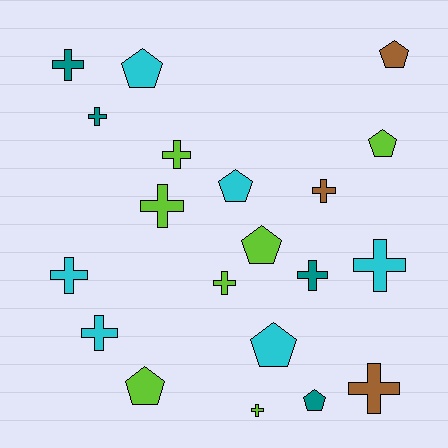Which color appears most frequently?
Lime, with 7 objects.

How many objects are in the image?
There are 20 objects.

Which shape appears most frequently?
Cross, with 12 objects.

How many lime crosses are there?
There are 4 lime crosses.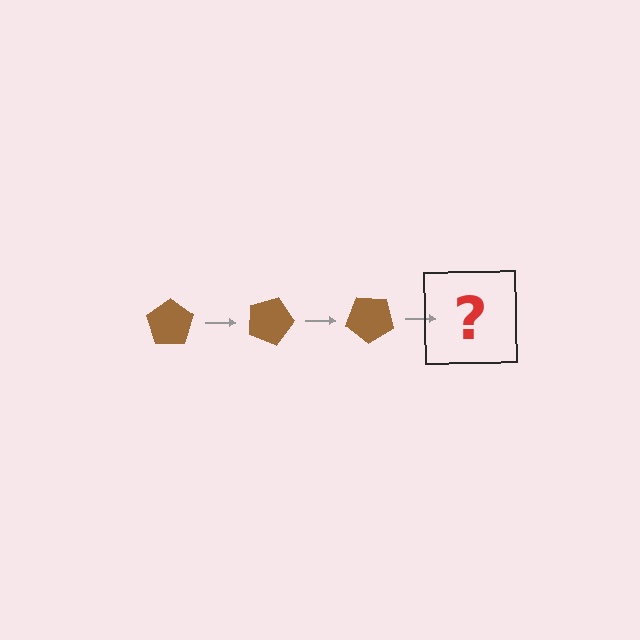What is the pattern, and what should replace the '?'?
The pattern is that the pentagon rotates 20 degrees each step. The '?' should be a brown pentagon rotated 60 degrees.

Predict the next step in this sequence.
The next step is a brown pentagon rotated 60 degrees.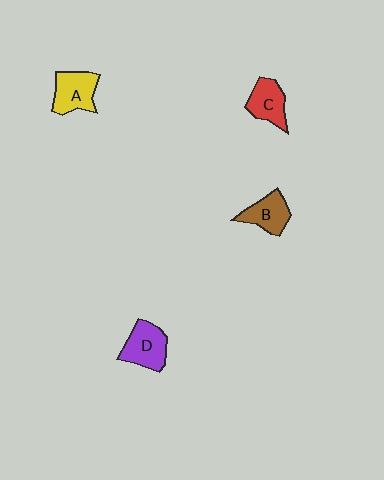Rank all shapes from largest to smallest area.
From largest to smallest: D (purple), A (yellow), C (red), B (brown).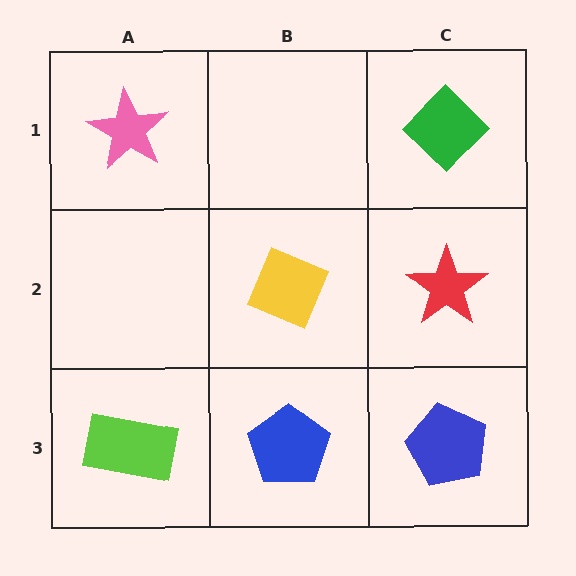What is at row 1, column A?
A pink star.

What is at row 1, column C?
A green diamond.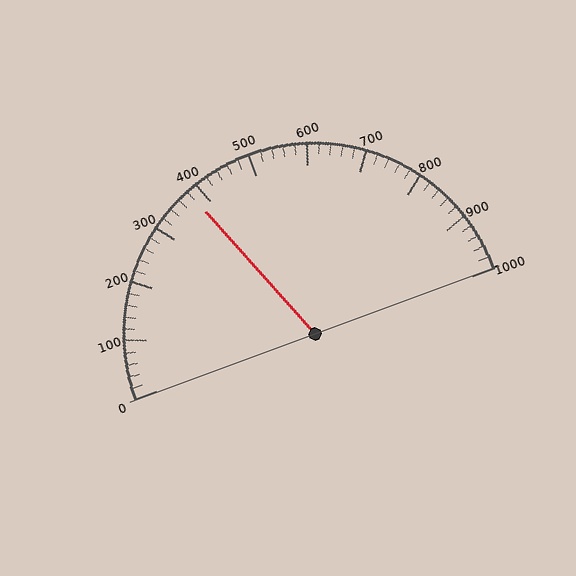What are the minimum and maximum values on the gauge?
The gauge ranges from 0 to 1000.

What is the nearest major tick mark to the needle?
The nearest major tick mark is 400.